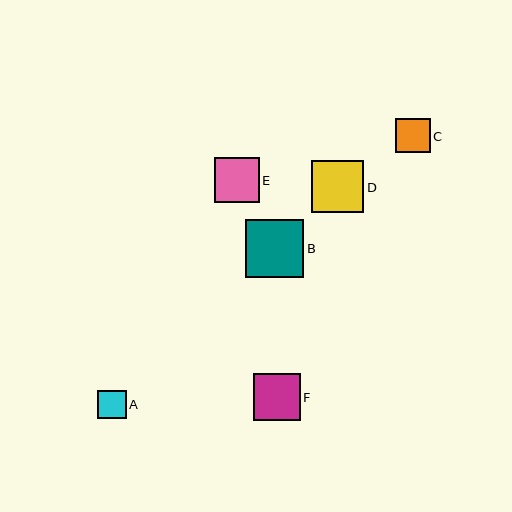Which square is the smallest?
Square A is the smallest with a size of approximately 29 pixels.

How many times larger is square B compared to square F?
Square B is approximately 1.2 times the size of square F.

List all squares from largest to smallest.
From largest to smallest: B, D, F, E, C, A.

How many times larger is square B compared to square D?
Square B is approximately 1.1 times the size of square D.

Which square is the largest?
Square B is the largest with a size of approximately 58 pixels.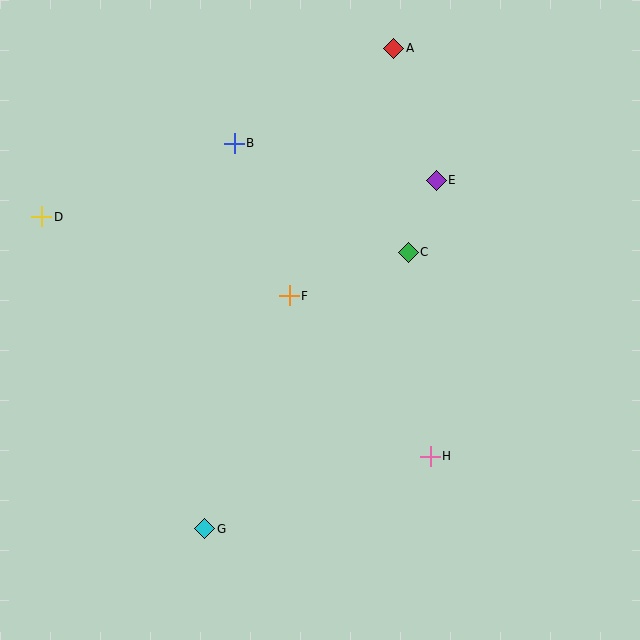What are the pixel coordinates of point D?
Point D is at (42, 217).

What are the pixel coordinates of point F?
Point F is at (289, 296).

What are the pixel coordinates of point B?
Point B is at (234, 143).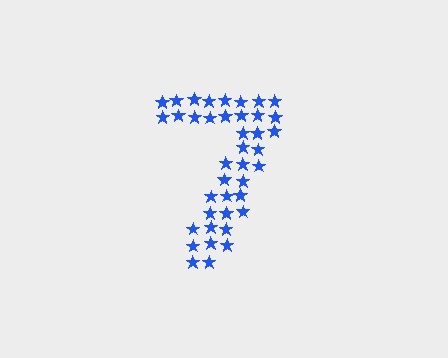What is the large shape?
The large shape is the digit 7.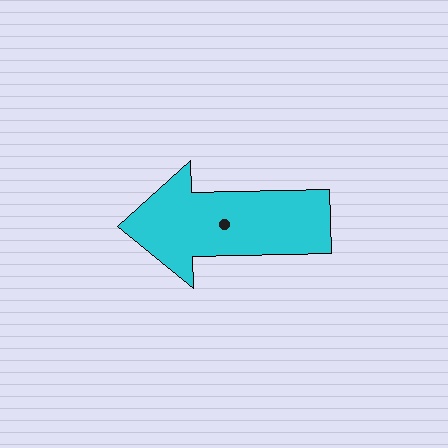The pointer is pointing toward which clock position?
Roughly 9 o'clock.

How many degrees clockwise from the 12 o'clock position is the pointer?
Approximately 269 degrees.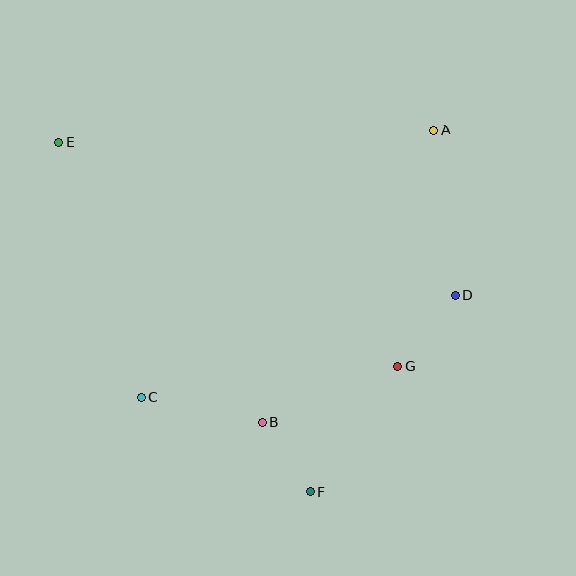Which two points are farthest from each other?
Points E and F are farthest from each other.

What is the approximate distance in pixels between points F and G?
The distance between F and G is approximately 153 pixels.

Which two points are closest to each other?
Points B and F are closest to each other.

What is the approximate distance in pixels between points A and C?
The distance between A and C is approximately 396 pixels.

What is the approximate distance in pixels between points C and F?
The distance between C and F is approximately 193 pixels.